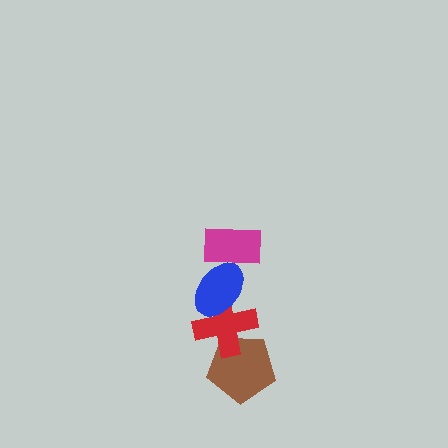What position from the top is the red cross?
The red cross is 3rd from the top.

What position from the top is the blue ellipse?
The blue ellipse is 2nd from the top.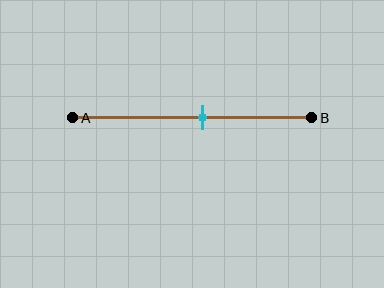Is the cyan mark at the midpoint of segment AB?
No, the mark is at about 55% from A, not at the 50% midpoint.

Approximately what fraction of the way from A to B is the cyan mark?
The cyan mark is approximately 55% of the way from A to B.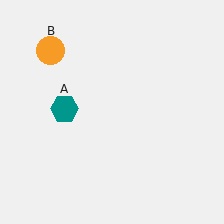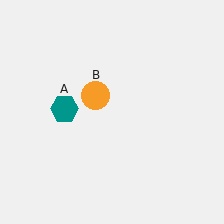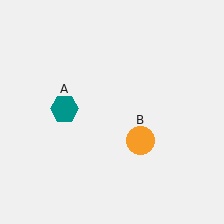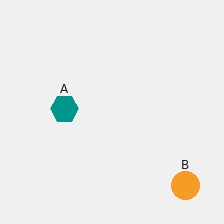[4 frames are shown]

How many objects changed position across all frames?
1 object changed position: orange circle (object B).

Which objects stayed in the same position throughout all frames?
Teal hexagon (object A) remained stationary.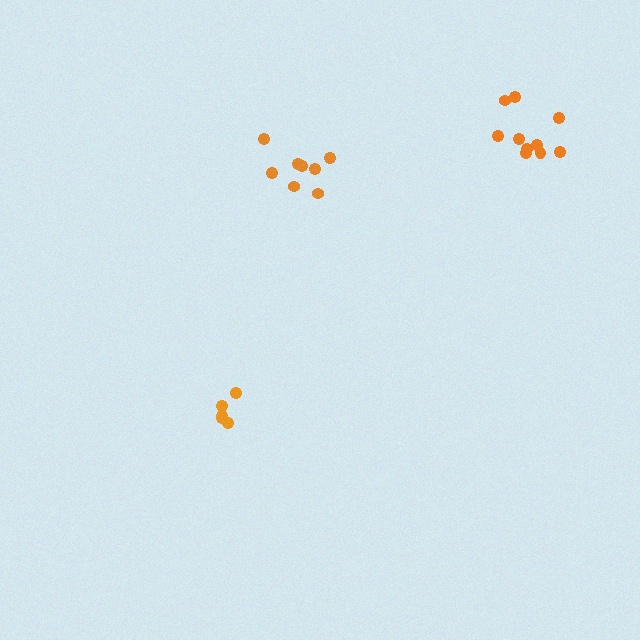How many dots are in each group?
Group 1: 8 dots, Group 2: 10 dots, Group 3: 5 dots (23 total).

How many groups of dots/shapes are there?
There are 3 groups.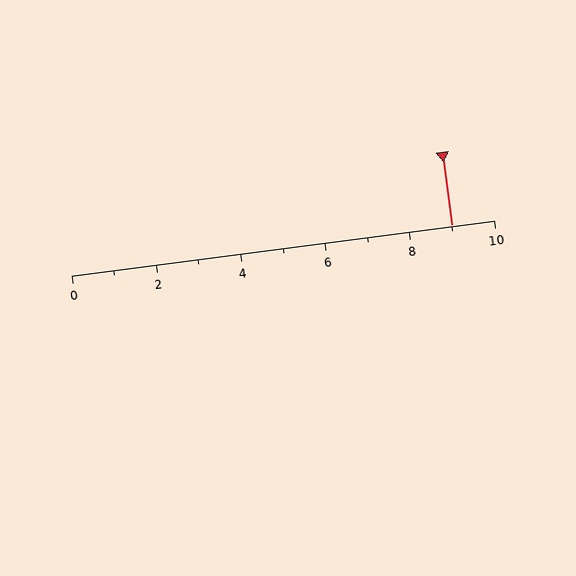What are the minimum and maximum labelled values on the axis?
The axis runs from 0 to 10.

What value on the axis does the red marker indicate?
The marker indicates approximately 9.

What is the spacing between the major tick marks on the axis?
The major ticks are spaced 2 apart.